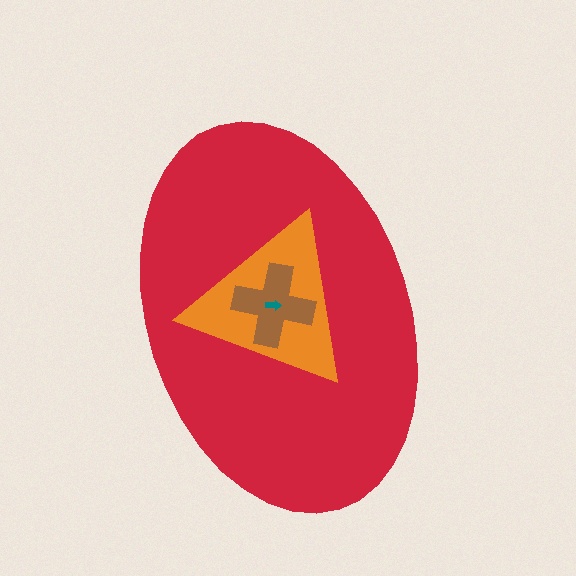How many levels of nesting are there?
4.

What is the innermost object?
The teal arrow.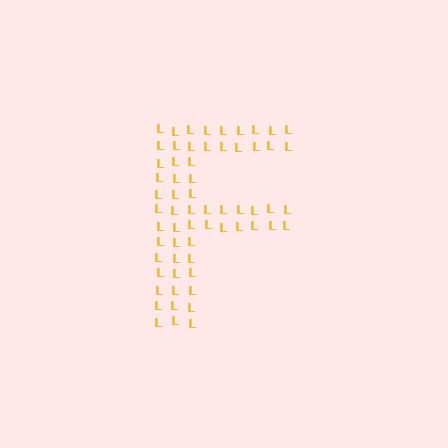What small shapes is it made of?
It is made of small letter L's.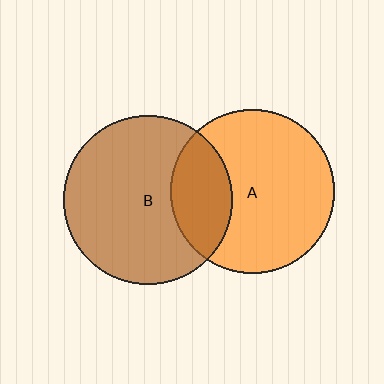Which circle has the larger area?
Circle B (brown).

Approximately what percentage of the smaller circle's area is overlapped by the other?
Approximately 25%.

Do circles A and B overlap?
Yes.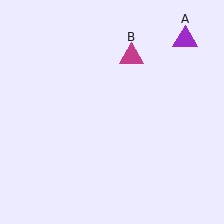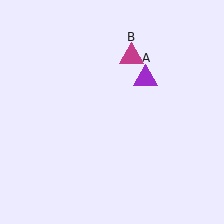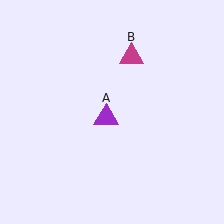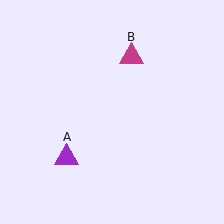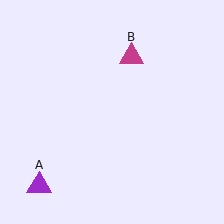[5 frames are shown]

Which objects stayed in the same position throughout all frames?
Magenta triangle (object B) remained stationary.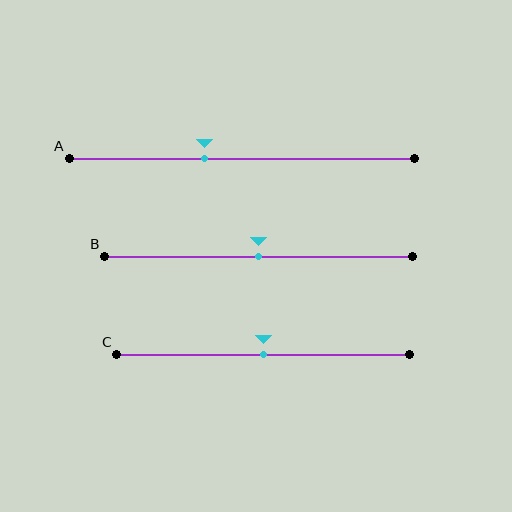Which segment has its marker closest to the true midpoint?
Segment B has its marker closest to the true midpoint.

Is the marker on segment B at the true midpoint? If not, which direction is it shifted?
Yes, the marker on segment B is at the true midpoint.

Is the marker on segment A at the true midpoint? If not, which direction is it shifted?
No, the marker on segment A is shifted to the left by about 11% of the segment length.